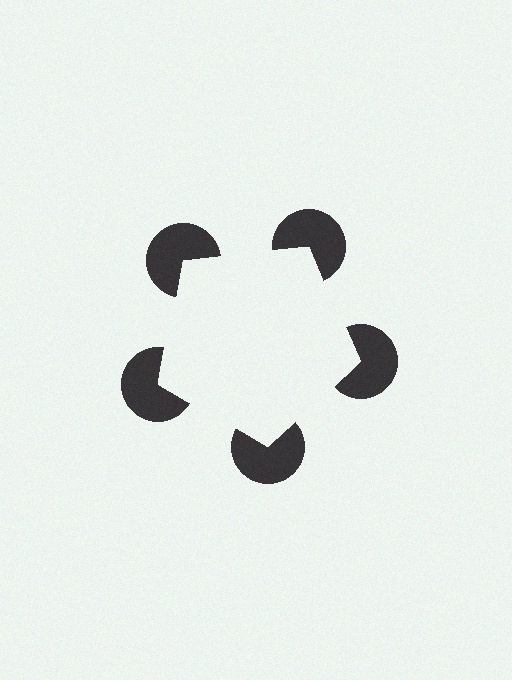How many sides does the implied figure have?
5 sides.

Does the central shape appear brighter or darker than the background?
It typically appears slightly brighter than the background, even though no actual brightness change is drawn.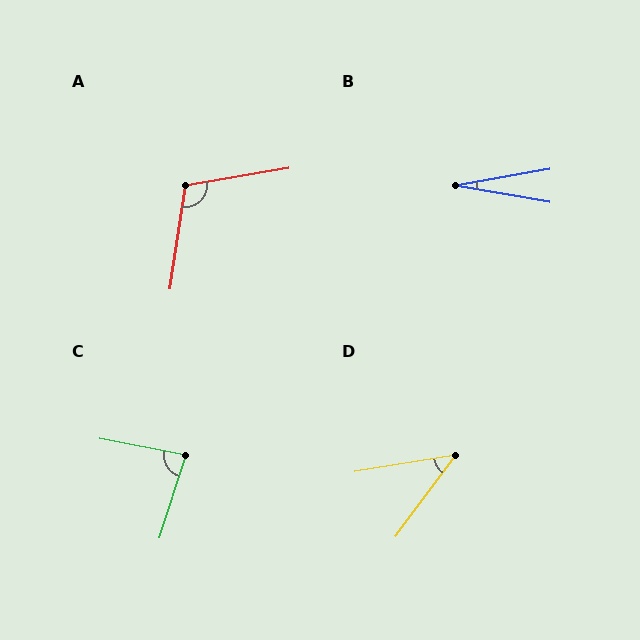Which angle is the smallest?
B, at approximately 20 degrees.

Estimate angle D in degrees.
Approximately 44 degrees.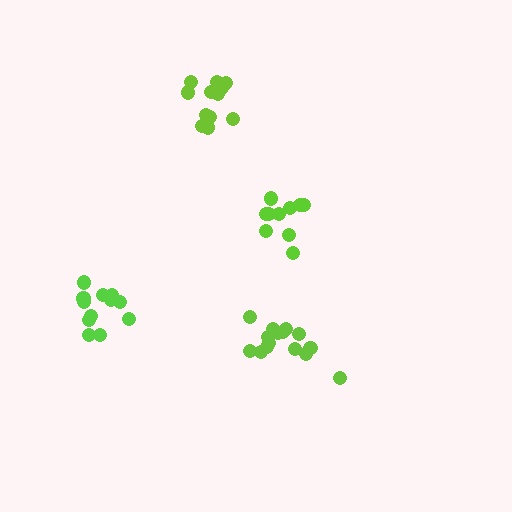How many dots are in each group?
Group 1: 14 dots, Group 2: 15 dots, Group 3: 10 dots, Group 4: 12 dots (51 total).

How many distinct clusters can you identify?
There are 4 distinct clusters.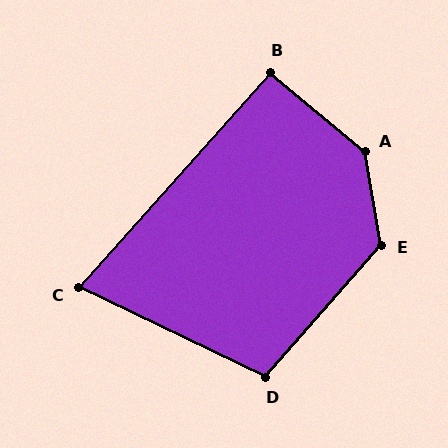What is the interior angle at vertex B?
Approximately 92 degrees (approximately right).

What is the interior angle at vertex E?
Approximately 129 degrees (obtuse).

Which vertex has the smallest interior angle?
C, at approximately 74 degrees.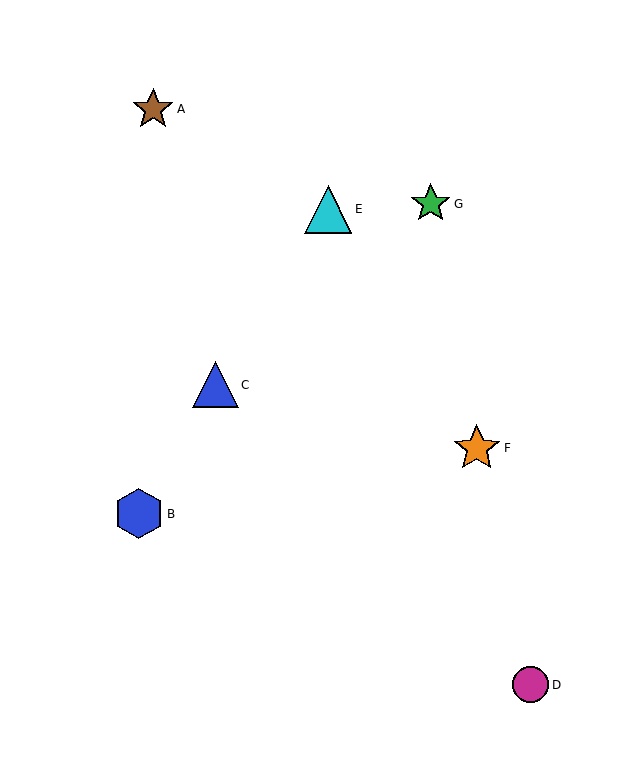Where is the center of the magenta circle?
The center of the magenta circle is at (531, 685).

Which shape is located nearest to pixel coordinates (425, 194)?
The green star (labeled G) at (431, 204) is nearest to that location.